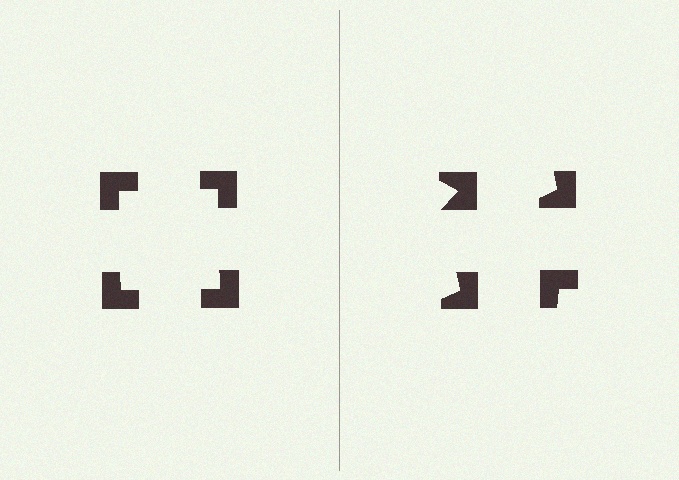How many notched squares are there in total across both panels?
8 — 4 on each side.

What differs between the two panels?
The notched squares are positioned identically on both sides; only the wedge orientations differ. On the left they align to a square; on the right they are misaligned.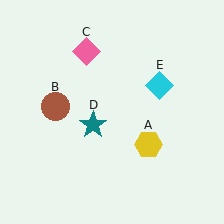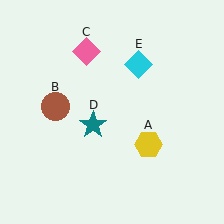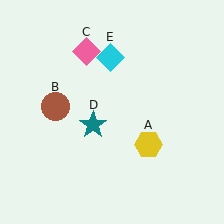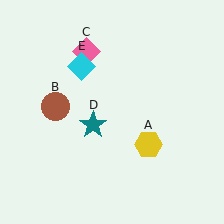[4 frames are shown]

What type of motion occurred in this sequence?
The cyan diamond (object E) rotated counterclockwise around the center of the scene.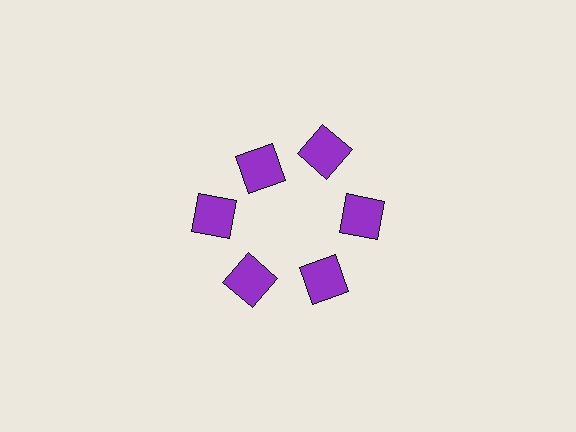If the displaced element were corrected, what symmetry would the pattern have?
It would have 6-fold rotational symmetry — the pattern would map onto itself every 60 degrees.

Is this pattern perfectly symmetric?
No. The 6 purple squares are arranged in a ring, but one element near the 11 o'clock position is pulled inward toward the center, breaking the 6-fold rotational symmetry.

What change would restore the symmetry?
The symmetry would be restored by moving it outward, back onto the ring so that all 6 squares sit at equal angles and equal distance from the center.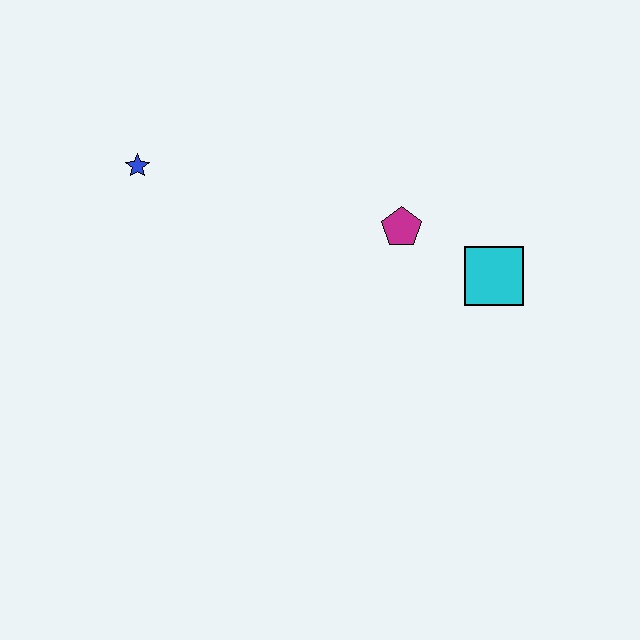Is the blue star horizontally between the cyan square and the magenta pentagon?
No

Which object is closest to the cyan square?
The magenta pentagon is closest to the cyan square.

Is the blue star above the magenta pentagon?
Yes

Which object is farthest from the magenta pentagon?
The blue star is farthest from the magenta pentagon.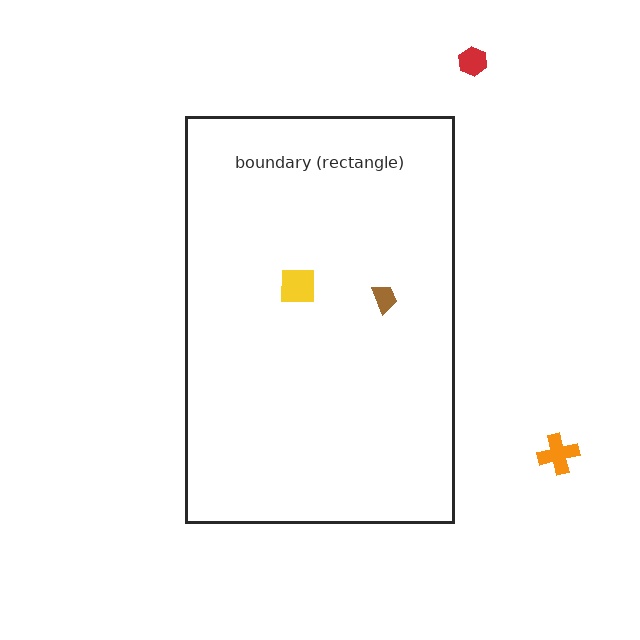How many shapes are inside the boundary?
2 inside, 2 outside.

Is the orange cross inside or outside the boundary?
Outside.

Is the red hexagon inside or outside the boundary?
Outside.